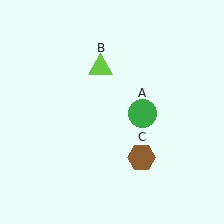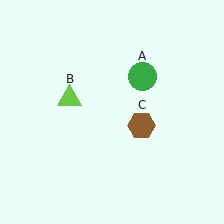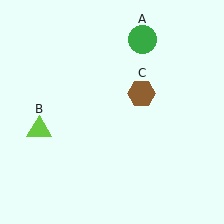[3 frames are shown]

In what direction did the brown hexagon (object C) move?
The brown hexagon (object C) moved up.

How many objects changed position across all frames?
3 objects changed position: green circle (object A), lime triangle (object B), brown hexagon (object C).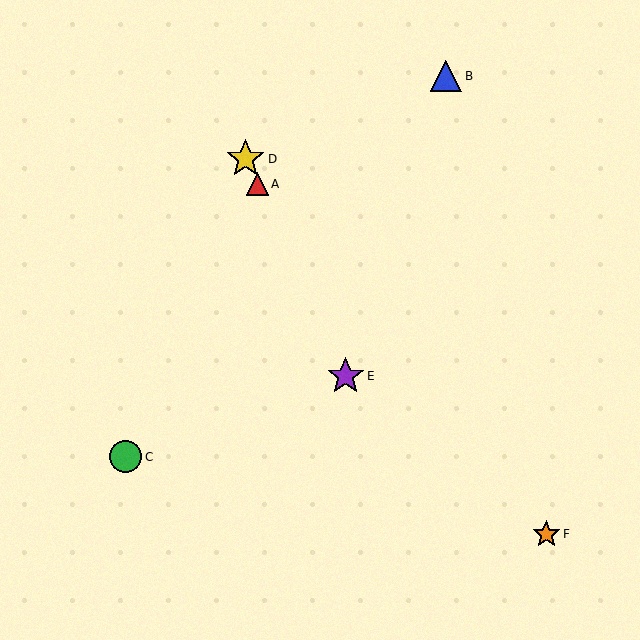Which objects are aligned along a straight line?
Objects A, D, E are aligned along a straight line.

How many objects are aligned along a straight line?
3 objects (A, D, E) are aligned along a straight line.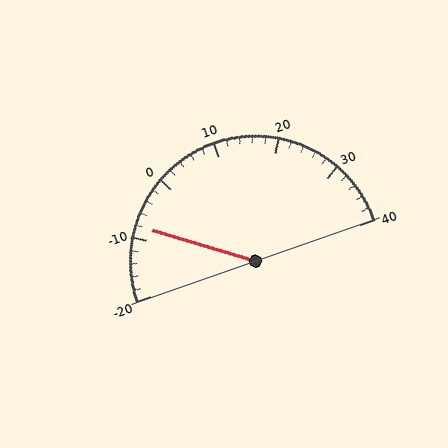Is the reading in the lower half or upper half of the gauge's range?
The reading is in the lower half of the range (-20 to 40).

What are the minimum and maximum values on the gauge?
The gauge ranges from -20 to 40.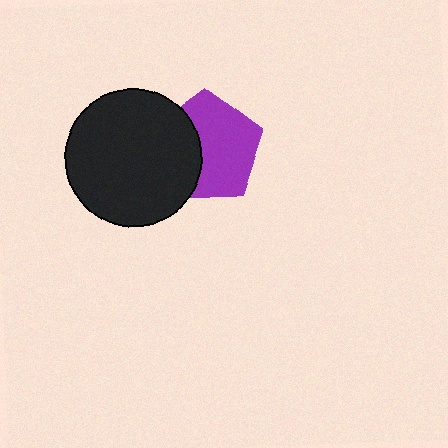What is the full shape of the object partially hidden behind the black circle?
The partially hidden object is a purple pentagon.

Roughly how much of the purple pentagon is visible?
About half of it is visible (roughly 63%).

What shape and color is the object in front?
The object in front is a black circle.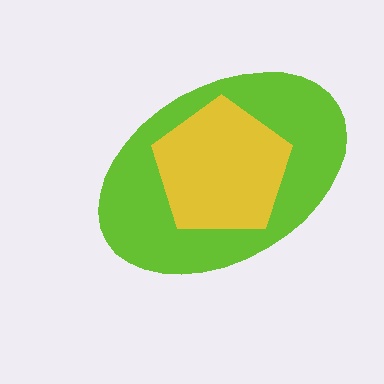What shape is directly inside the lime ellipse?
The yellow pentagon.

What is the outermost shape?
The lime ellipse.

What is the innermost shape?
The yellow pentagon.